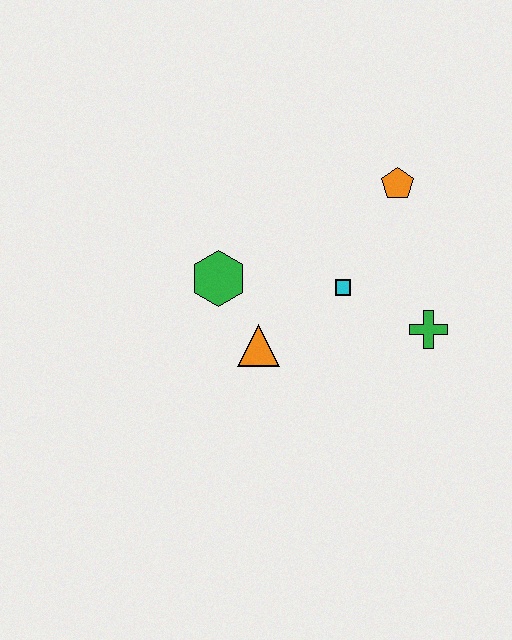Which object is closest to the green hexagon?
The orange triangle is closest to the green hexagon.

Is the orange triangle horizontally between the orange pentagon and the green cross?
No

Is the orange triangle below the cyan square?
Yes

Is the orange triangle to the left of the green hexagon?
No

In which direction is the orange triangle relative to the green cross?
The orange triangle is to the left of the green cross.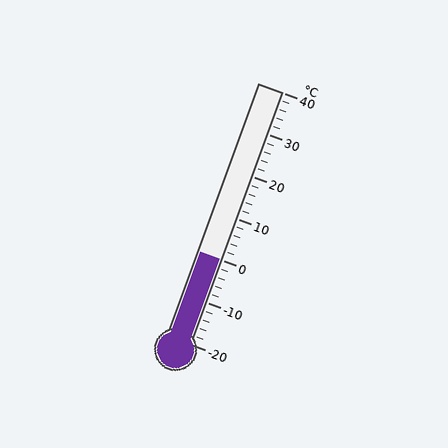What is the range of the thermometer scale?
The thermometer scale ranges from -20°C to 40°C.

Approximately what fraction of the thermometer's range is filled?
The thermometer is filled to approximately 35% of its range.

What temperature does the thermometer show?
The thermometer shows approximately 0°C.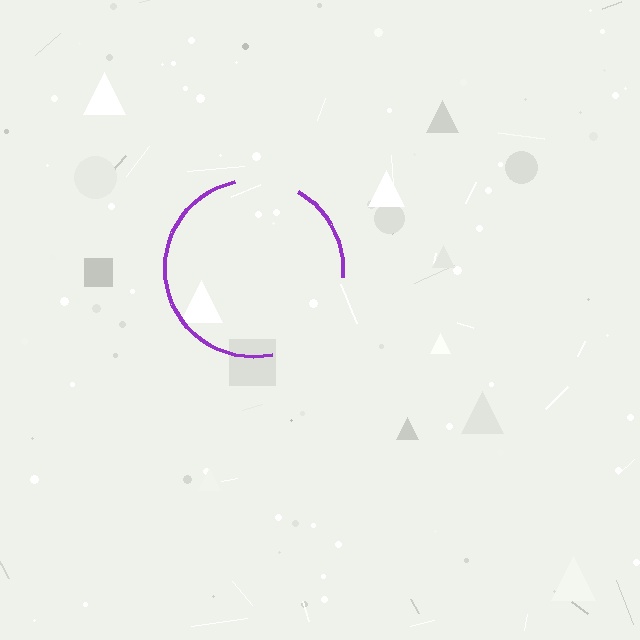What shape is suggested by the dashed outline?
The dashed outline suggests a circle.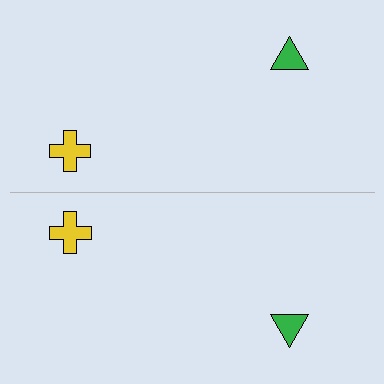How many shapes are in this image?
There are 4 shapes in this image.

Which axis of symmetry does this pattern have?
The pattern has a horizontal axis of symmetry running through the center of the image.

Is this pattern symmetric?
Yes, this pattern has bilateral (reflection) symmetry.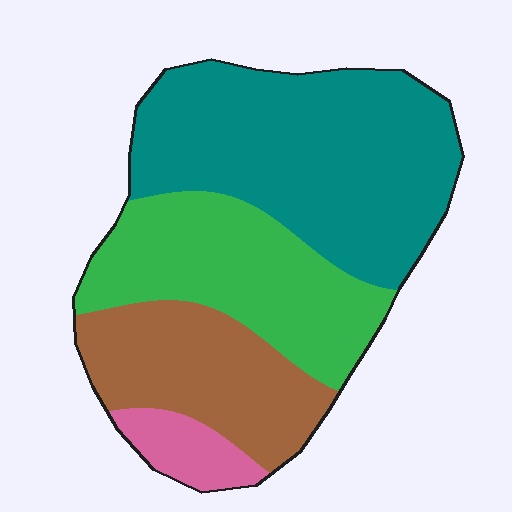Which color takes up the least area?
Pink, at roughly 5%.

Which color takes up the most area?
Teal, at roughly 45%.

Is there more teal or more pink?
Teal.